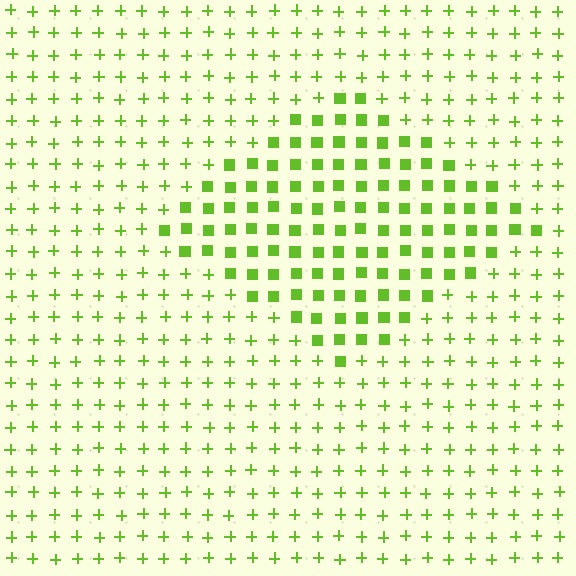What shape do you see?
I see a diamond.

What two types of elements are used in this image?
The image uses squares inside the diamond region and plus signs outside it.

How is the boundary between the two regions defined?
The boundary is defined by a change in element shape: squares inside vs. plus signs outside. All elements share the same color and spacing.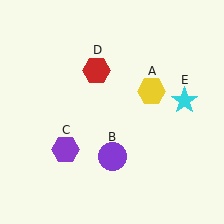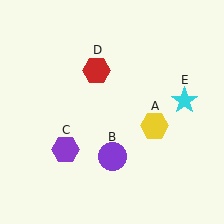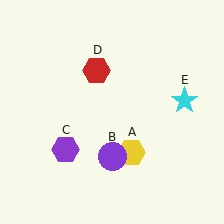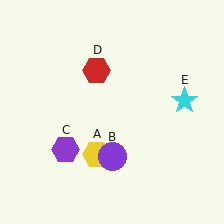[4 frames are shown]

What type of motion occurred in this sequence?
The yellow hexagon (object A) rotated clockwise around the center of the scene.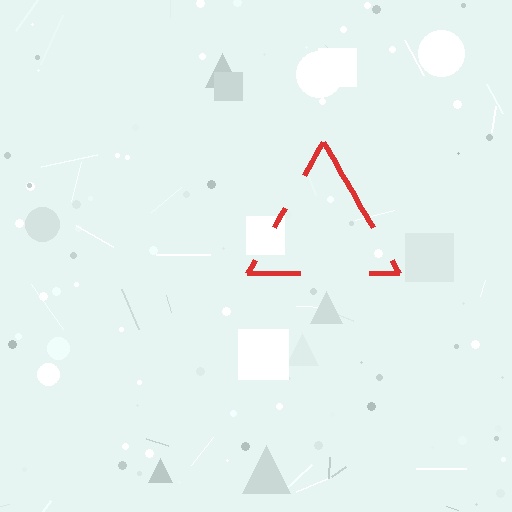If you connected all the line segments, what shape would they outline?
They would outline a triangle.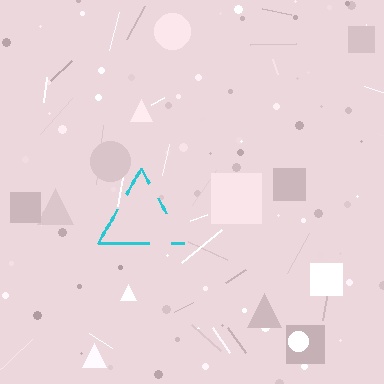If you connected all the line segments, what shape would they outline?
They would outline a triangle.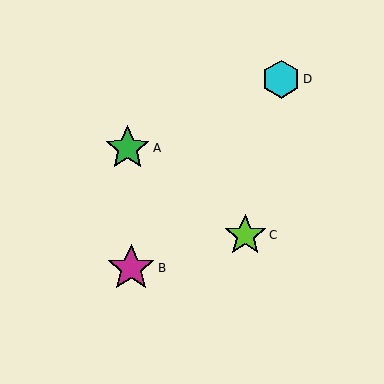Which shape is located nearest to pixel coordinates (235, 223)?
The lime star (labeled C) at (245, 235) is nearest to that location.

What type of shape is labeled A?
Shape A is a green star.